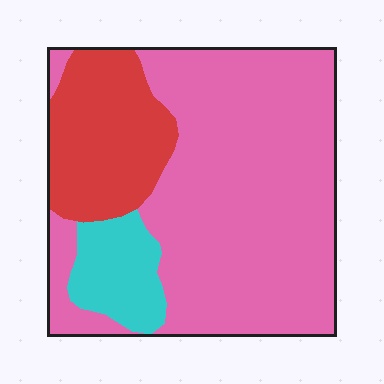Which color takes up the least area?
Cyan, at roughly 10%.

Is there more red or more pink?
Pink.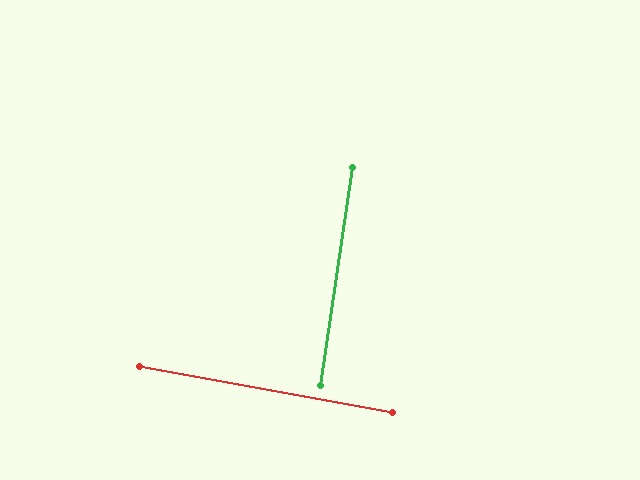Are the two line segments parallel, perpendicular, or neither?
Perpendicular — they meet at approximately 88°.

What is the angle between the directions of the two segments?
Approximately 88 degrees.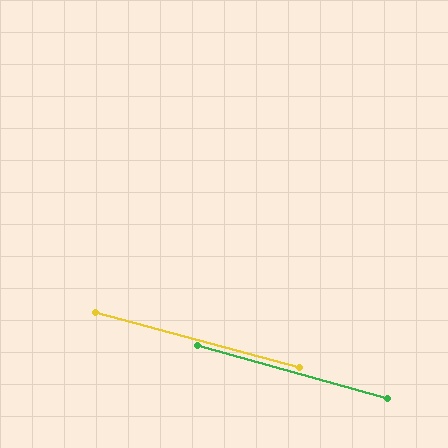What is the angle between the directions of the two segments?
Approximately 0 degrees.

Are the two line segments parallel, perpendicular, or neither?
Parallel — their directions differ by only 0.4°.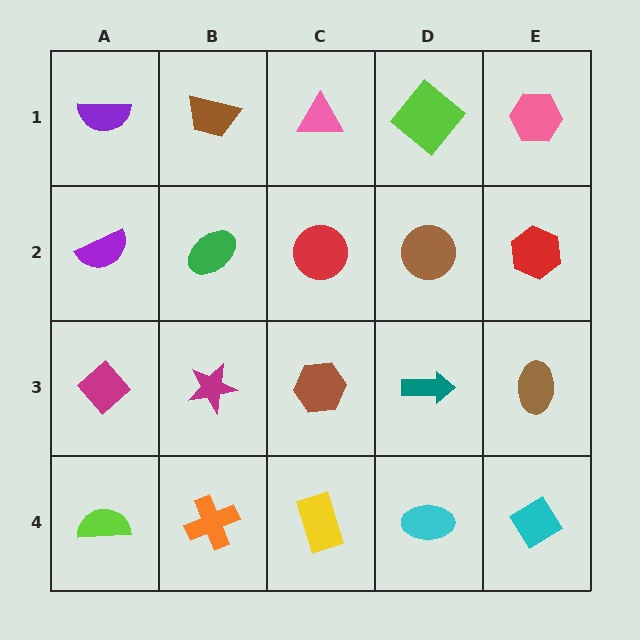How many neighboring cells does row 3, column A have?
3.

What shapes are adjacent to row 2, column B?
A brown trapezoid (row 1, column B), a magenta star (row 3, column B), a purple semicircle (row 2, column A), a red circle (row 2, column C).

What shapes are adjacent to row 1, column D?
A brown circle (row 2, column D), a pink triangle (row 1, column C), a pink hexagon (row 1, column E).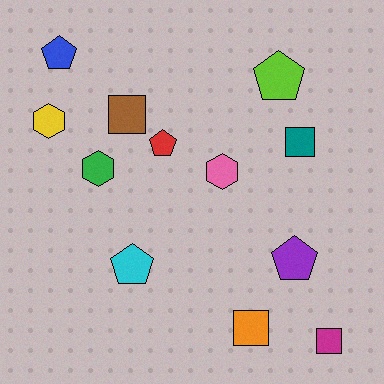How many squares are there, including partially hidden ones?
There are 4 squares.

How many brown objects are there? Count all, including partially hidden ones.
There is 1 brown object.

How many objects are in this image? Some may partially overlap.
There are 12 objects.